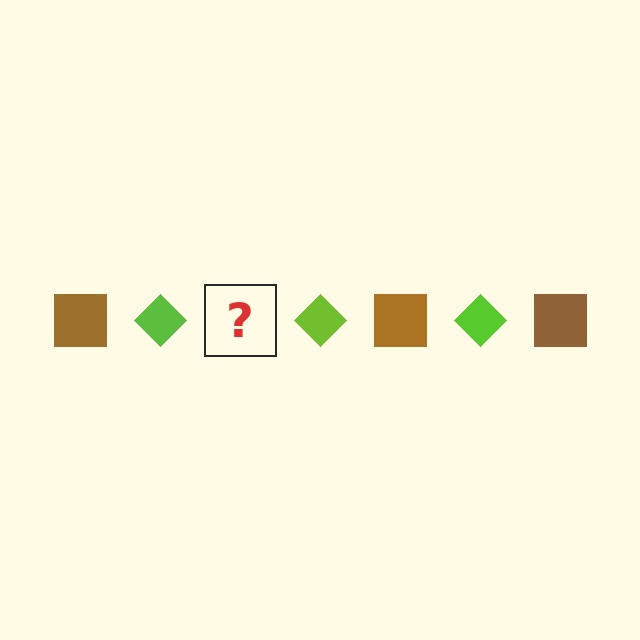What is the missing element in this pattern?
The missing element is a brown square.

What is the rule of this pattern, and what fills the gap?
The rule is that the pattern alternates between brown square and lime diamond. The gap should be filled with a brown square.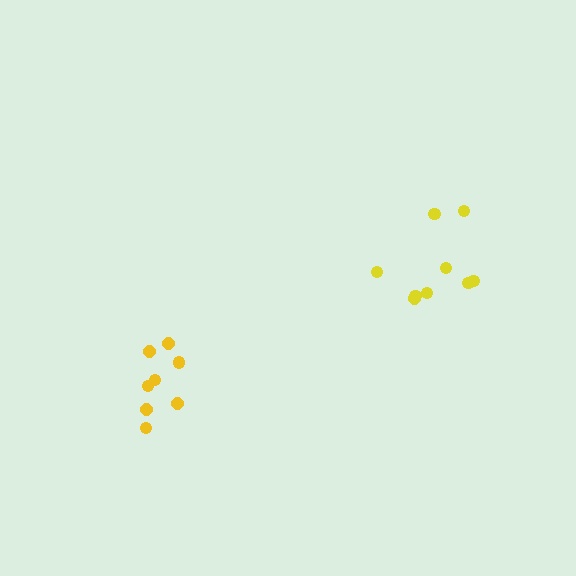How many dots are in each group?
Group 1: 8 dots, Group 2: 9 dots (17 total).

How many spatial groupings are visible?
There are 2 spatial groupings.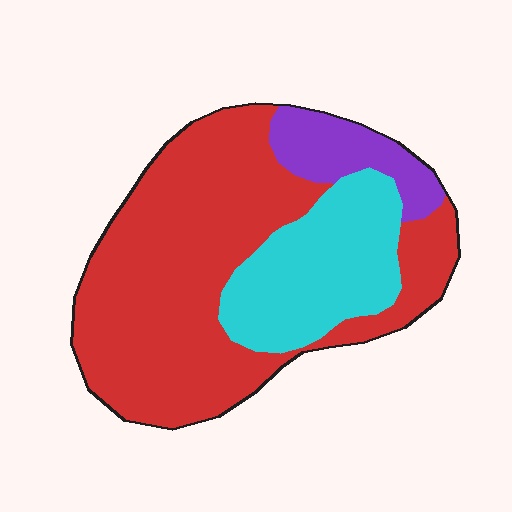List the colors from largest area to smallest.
From largest to smallest: red, cyan, purple.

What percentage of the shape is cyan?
Cyan covers around 25% of the shape.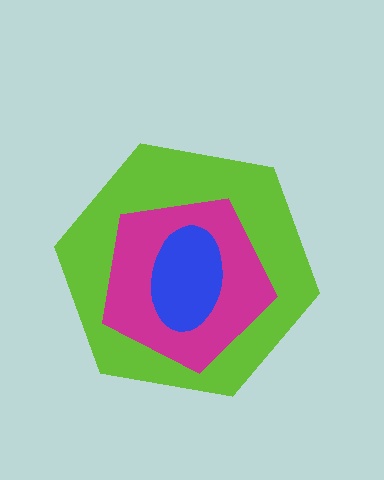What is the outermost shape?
The lime hexagon.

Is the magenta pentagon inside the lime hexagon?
Yes.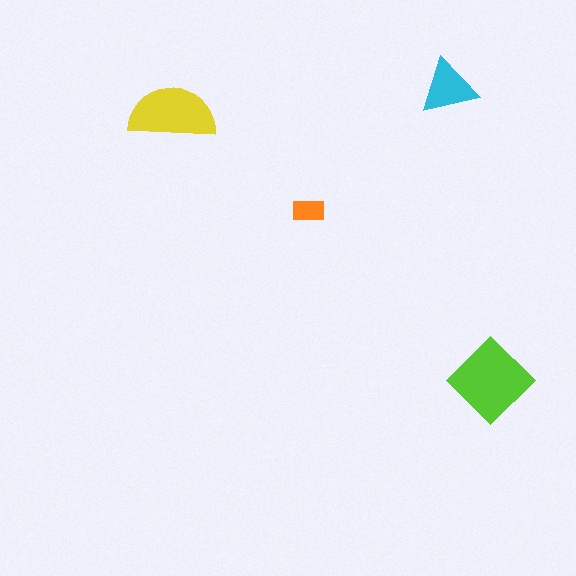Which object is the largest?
The lime diamond.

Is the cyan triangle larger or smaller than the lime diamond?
Smaller.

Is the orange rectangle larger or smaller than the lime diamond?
Smaller.